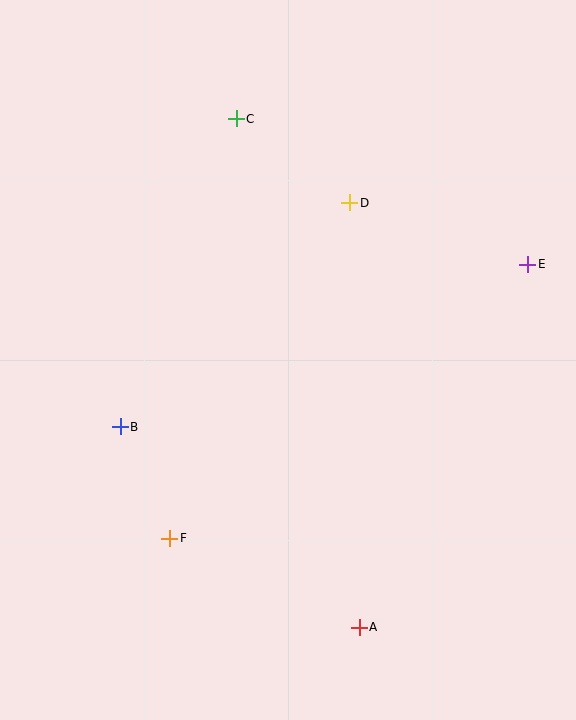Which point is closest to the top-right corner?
Point E is closest to the top-right corner.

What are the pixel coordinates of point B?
Point B is at (120, 427).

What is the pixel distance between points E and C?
The distance between E and C is 326 pixels.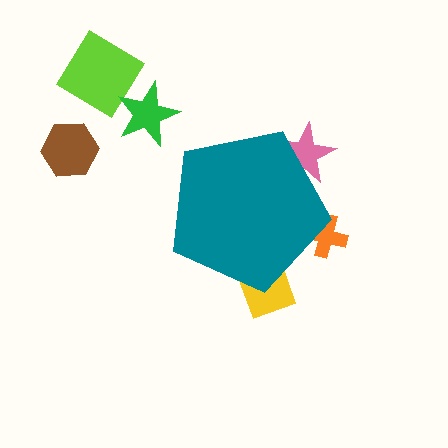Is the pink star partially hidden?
Yes, the pink star is partially hidden behind the teal pentagon.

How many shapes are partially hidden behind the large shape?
3 shapes are partially hidden.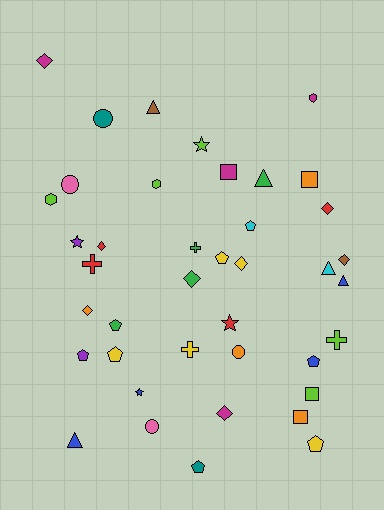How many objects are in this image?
There are 40 objects.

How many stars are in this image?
There are 4 stars.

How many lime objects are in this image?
There are 5 lime objects.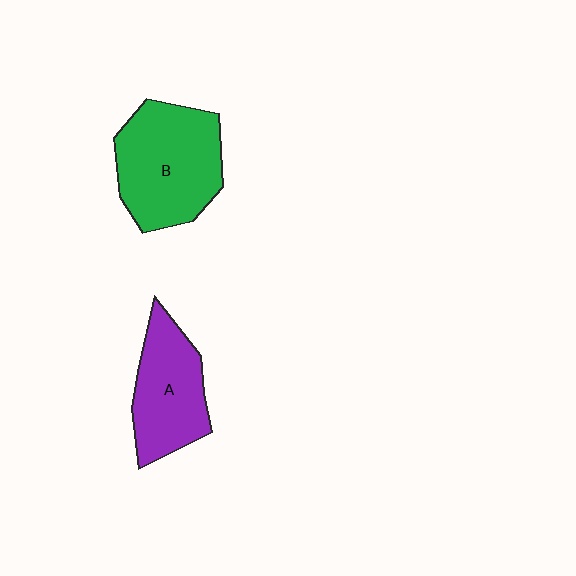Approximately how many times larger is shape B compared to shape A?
Approximately 1.3 times.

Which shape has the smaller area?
Shape A (purple).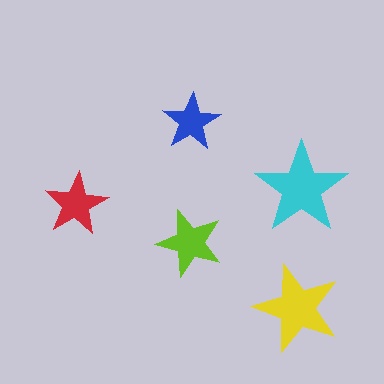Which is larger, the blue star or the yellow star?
The yellow one.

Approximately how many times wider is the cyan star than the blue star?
About 1.5 times wider.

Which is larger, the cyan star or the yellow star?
The cyan one.